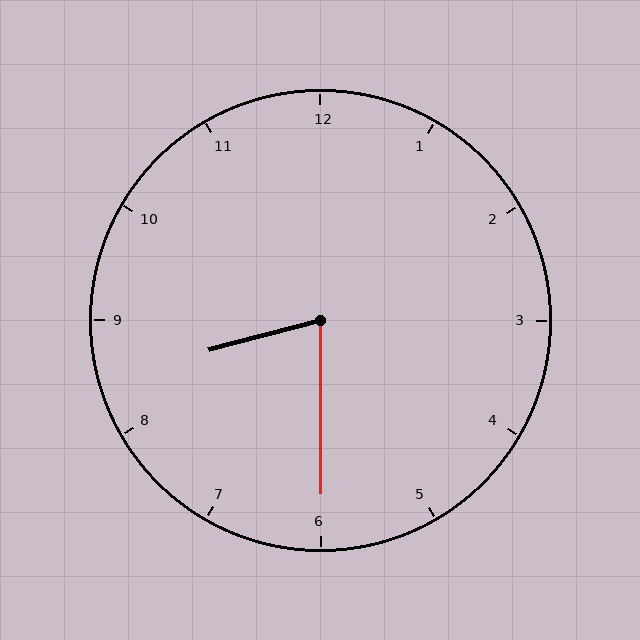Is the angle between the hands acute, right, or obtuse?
It is acute.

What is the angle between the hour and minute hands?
Approximately 75 degrees.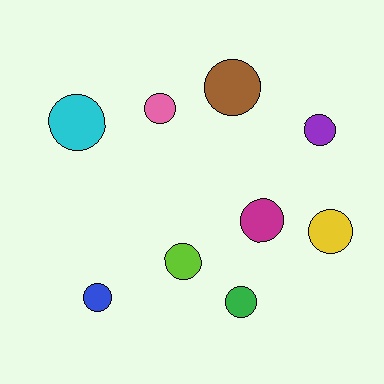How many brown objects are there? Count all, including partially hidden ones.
There is 1 brown object.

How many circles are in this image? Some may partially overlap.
There are 9 circles.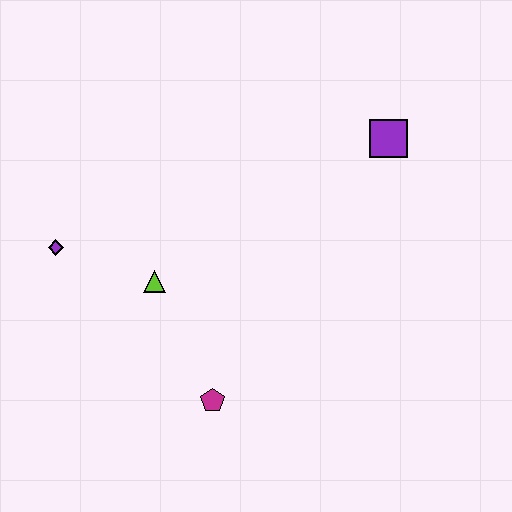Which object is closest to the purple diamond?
The lime triangle is closest to the purple diamond.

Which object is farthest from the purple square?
The purple diamond is farthest from the purple square.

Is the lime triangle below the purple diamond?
Yes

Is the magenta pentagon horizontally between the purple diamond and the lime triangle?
No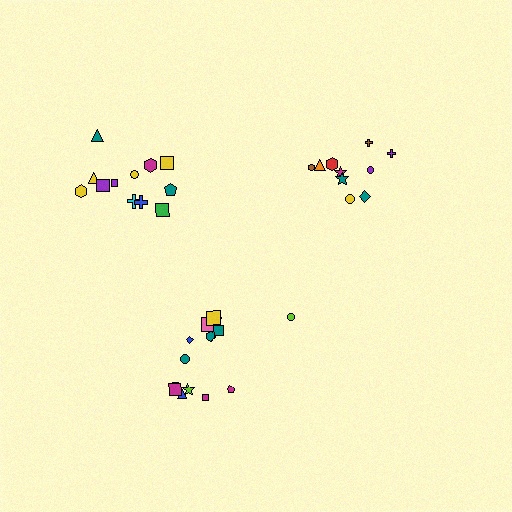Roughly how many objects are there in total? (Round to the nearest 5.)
Roughly 35 objects in total.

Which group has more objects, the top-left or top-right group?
The top-left group.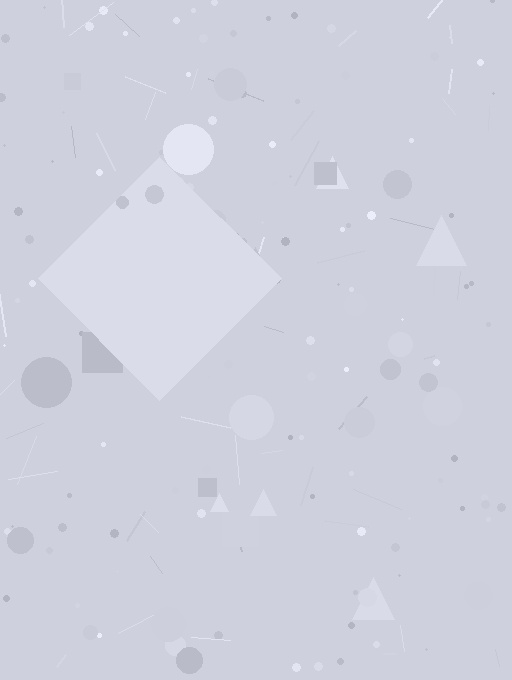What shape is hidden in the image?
A diamond is hidden in the image.